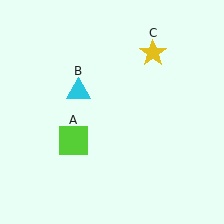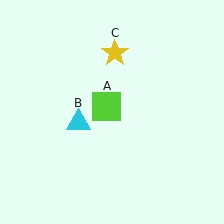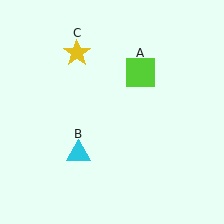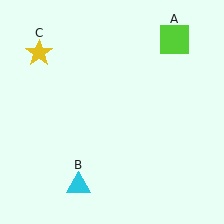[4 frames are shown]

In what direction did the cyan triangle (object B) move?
The cyan triangle (object B) moved down.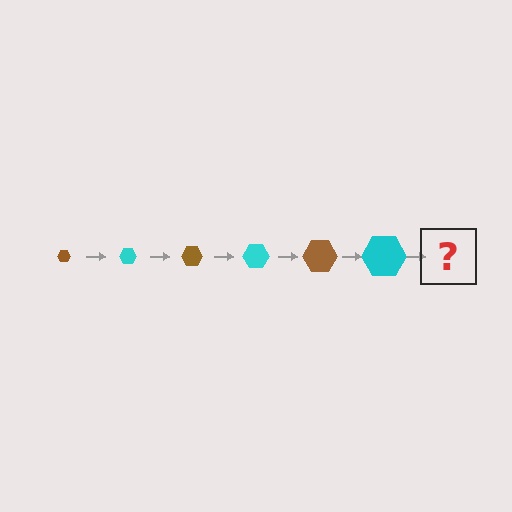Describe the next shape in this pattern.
It should be a brown hexagon, larger than the previous one.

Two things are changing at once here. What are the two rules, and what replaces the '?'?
The two rules are that the hexagon grows larger each step and the color cycles through brown and cyan. The '?' should be a brown hexagon, larger than the previous one.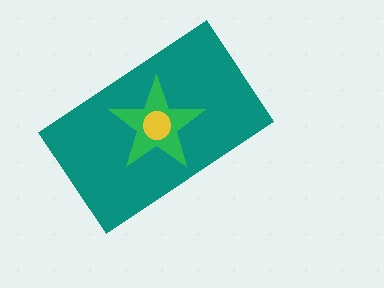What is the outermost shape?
The teal rectangle.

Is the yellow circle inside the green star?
Yes.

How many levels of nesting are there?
3.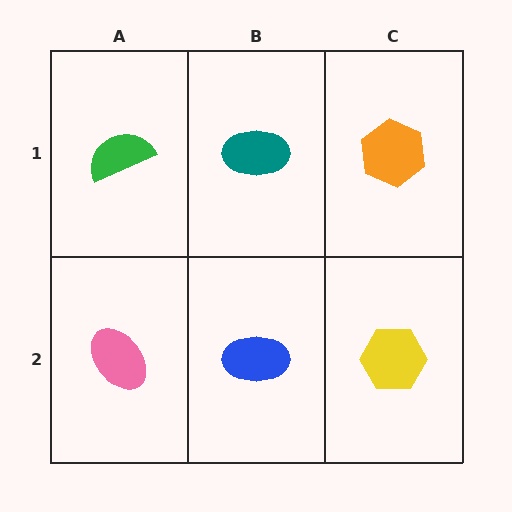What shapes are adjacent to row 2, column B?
A teal ellipse (row 1, column B), a pink ellipse (row 2, column A), a yellow hexagon (row 2, column C).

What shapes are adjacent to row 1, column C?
A yellow hexagon (row 2, column C), a teal ellipse (row 1, column B).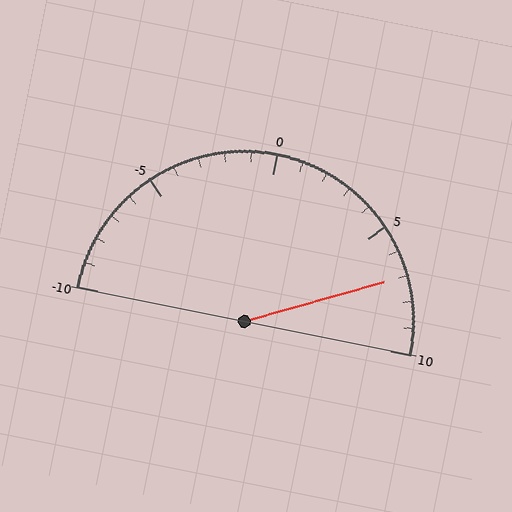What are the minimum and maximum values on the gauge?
The gauge ranges from -10 to 10.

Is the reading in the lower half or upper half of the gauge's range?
The reading is in the upper half of the range (-10 to 10).